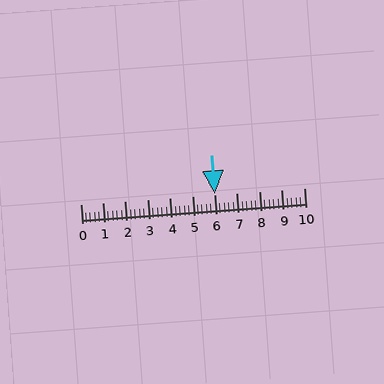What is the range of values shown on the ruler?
The ruler shows values from 0 to 10.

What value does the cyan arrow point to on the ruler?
The cyan arrow points to approximately 6.0.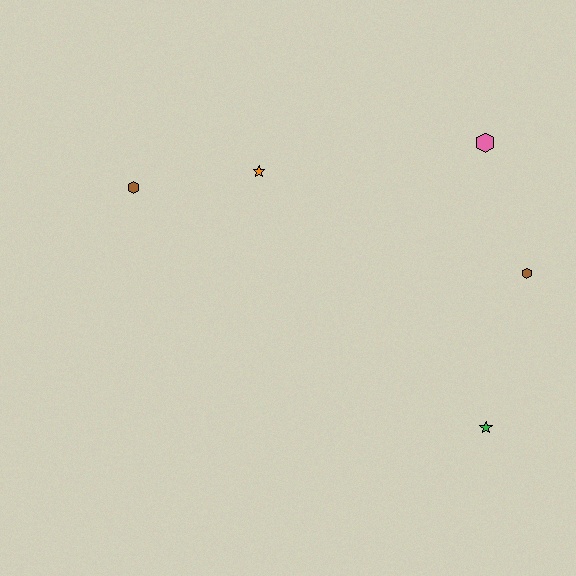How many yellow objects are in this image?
There are no yellow objects.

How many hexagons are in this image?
There are 3 hexagons.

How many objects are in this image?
There are 5 objects.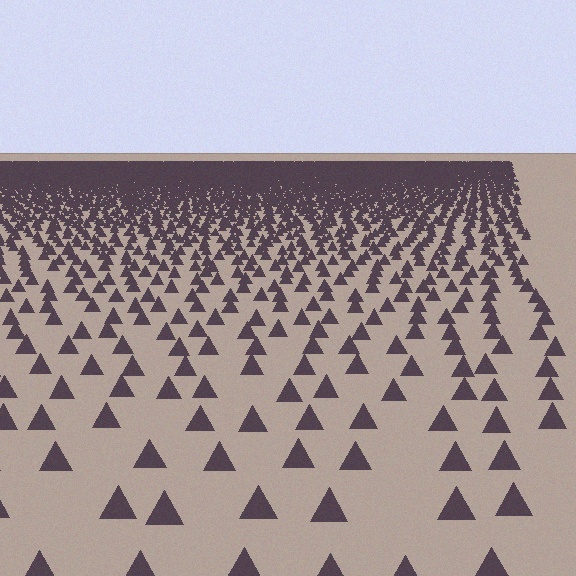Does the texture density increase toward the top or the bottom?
Density increases toward the top.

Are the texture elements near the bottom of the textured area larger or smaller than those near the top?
Larger. Near the bottom, elements are closer to the viewer and appear at a bigger on-screen size.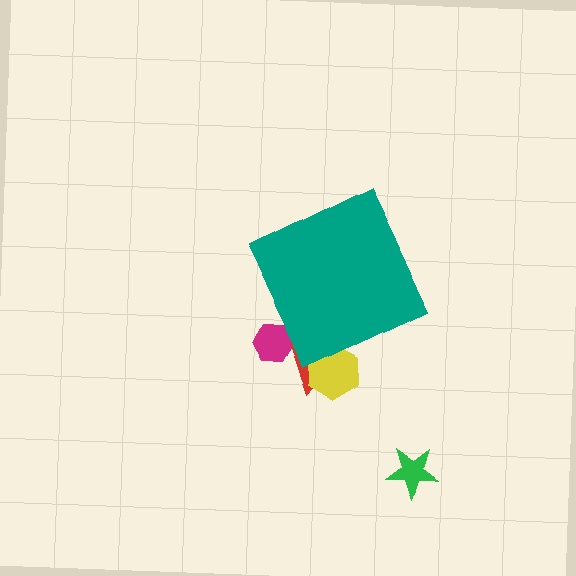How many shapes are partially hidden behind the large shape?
3 shapes are partially hidden.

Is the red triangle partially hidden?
Yes, the red triangle is partially hidden behind the teal diamond.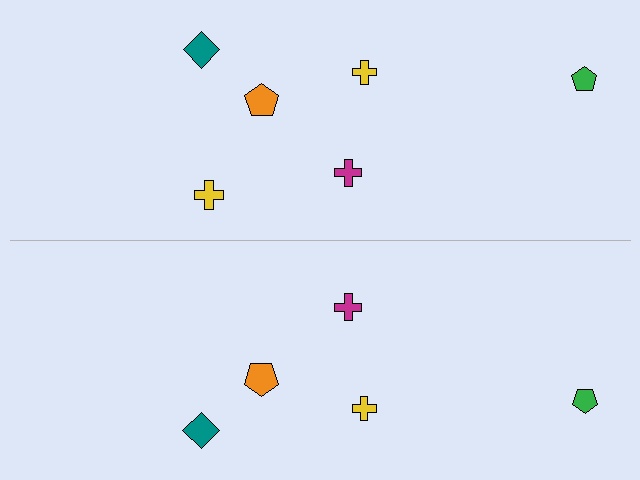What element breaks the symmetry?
A yellow cross is missing from the bottom side.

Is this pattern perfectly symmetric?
No, the pattern is not perfectly symmetric. A yellow cross is missing from the bottom side.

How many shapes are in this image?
There are 11 shapes in this image.